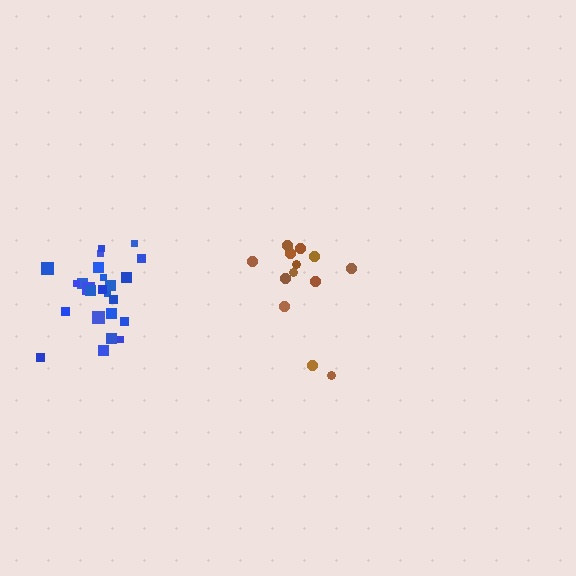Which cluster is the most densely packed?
Blue.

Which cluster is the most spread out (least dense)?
Brown.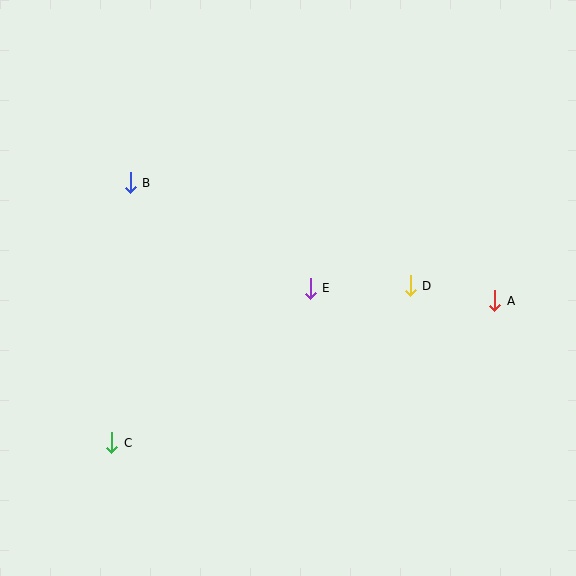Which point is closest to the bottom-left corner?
Point C is closest to the bottom-left corner.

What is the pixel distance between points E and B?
The distance between E and B is 209 pixels.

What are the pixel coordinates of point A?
Point A is at (495, 301).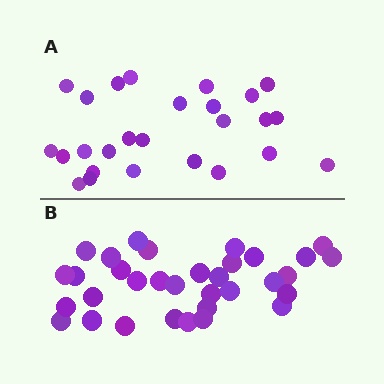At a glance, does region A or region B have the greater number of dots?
Region B (the bottom region) has more dots.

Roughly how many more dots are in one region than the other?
Region B has roughly 8 or so more dots than region A.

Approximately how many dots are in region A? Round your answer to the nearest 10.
About 30 dots. (The exact count is 26, which rounds to 30.)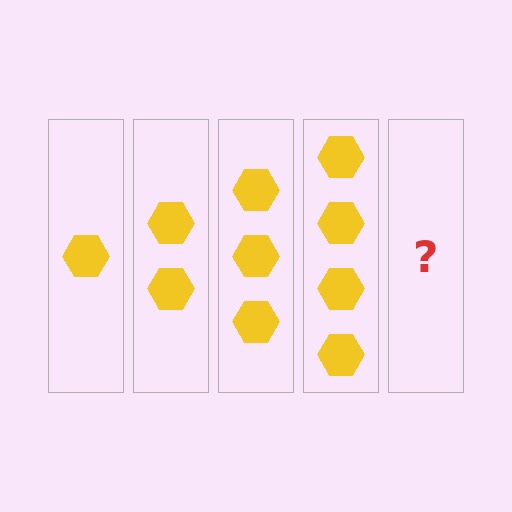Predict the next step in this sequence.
The next step is 5 hexagons.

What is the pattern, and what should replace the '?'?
The pattern is that each step adds one more hexagon. The '?' should be 5 hexagons.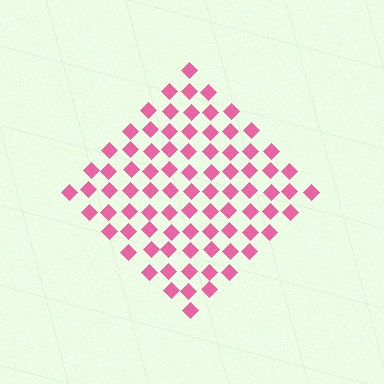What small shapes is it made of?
It is made of small diamonds.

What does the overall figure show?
The overall figure shows a diamond.